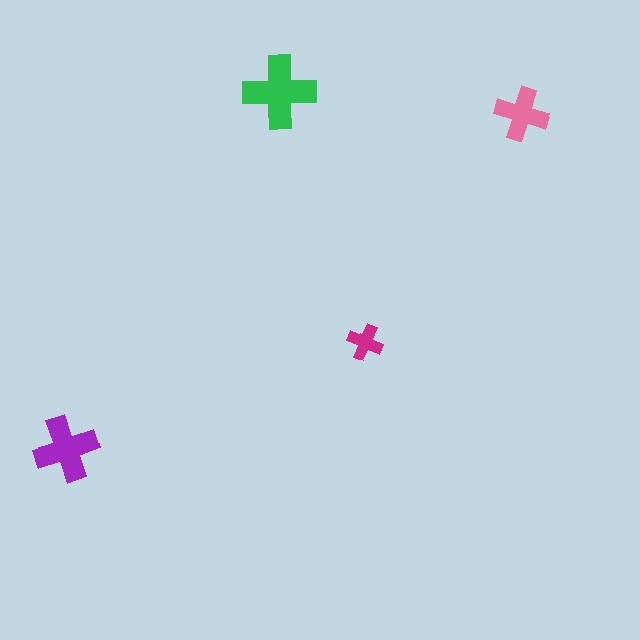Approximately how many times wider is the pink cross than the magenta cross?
About 1.5 times wider.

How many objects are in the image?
There are 4 objects in the image.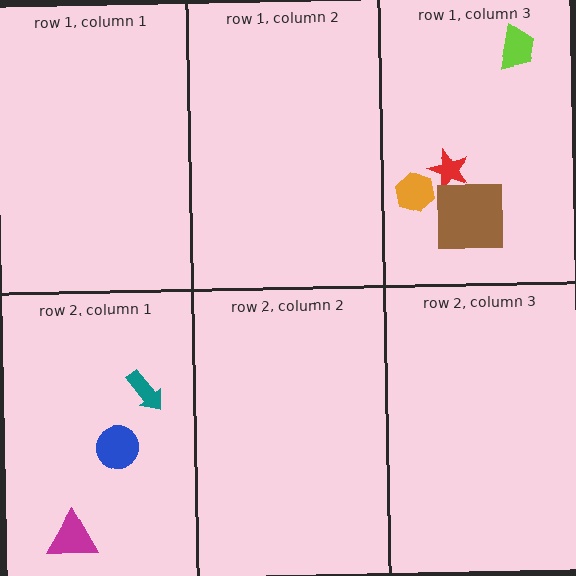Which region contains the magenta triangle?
The row 2, column 1 region.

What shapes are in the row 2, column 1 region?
The teal arrow, the magenta triangle, the blue circle.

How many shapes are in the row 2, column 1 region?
3.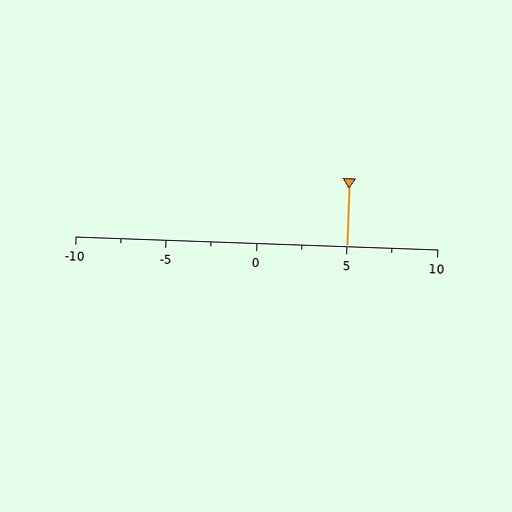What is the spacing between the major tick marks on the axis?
The major ticks are spaced 5 apart.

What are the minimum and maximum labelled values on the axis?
The axis runs from -10 to 10.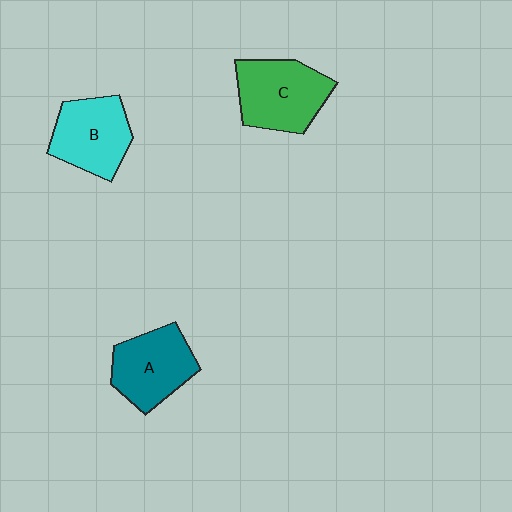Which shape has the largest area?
Shape C (green).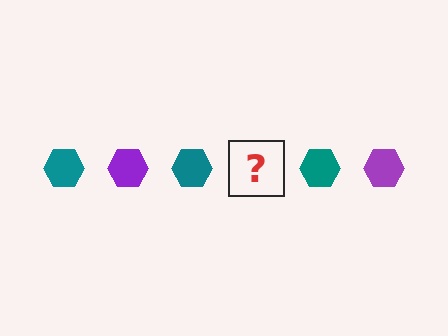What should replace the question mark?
The question mark should be replaced with a purple hexagon.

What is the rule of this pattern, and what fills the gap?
The rule is that the pattern cycles through teal, purple hexagons. The gap should be filled with a purple hexagon.